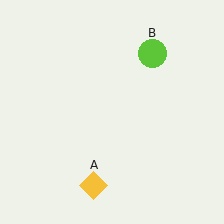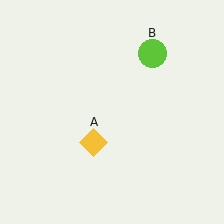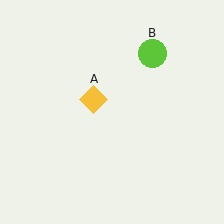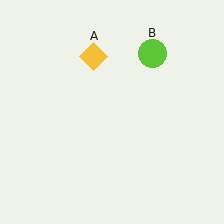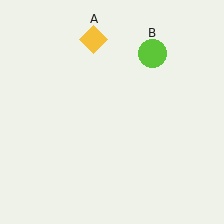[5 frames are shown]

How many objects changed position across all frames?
1 object changed position: yellow diamond (object A).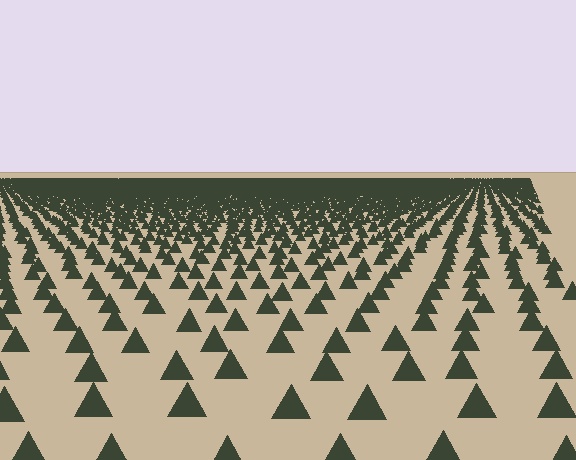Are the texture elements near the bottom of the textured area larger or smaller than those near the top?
Larger. Near the bottom, elements are closer to the viewer and appear at a bigger on-screen size.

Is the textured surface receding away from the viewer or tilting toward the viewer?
The surface is receding away from the viewer. Texture elements get smaller and denser toward the top.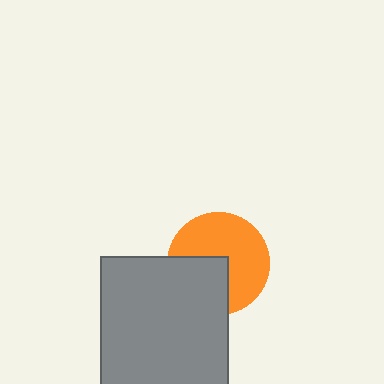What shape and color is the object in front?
The object in front is a gray square.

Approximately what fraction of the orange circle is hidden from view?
Roughly 38% of the orange circle is hidden behind the gray square.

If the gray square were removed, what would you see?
You would see the complete orange circle.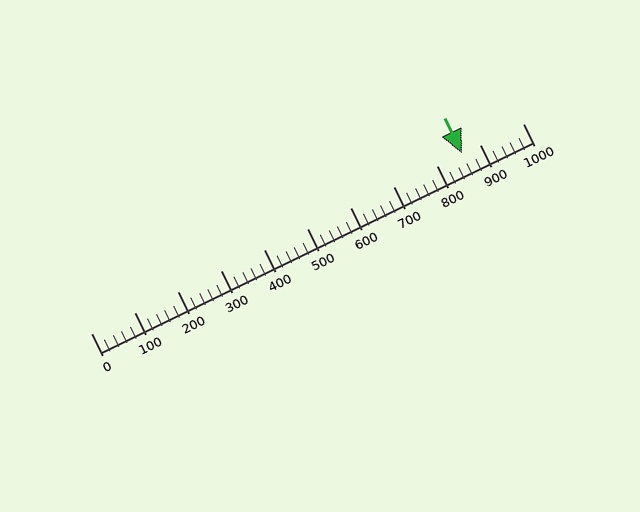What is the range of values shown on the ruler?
The ruler shows values from 0 to 1000.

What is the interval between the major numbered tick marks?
The major tick marks are spaced 100 units apart.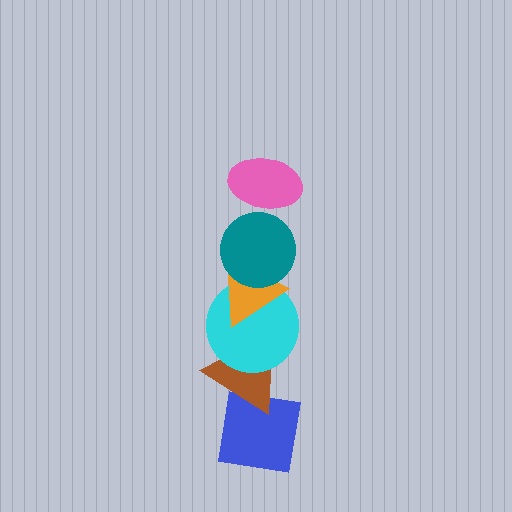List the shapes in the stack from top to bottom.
From top to bottom: the pink ellipse, the teal circle, the orange triangle, the cyan circle, the brown triangle, the blue square.